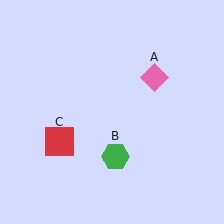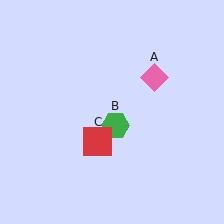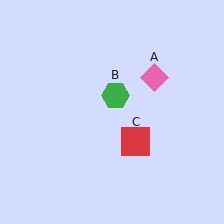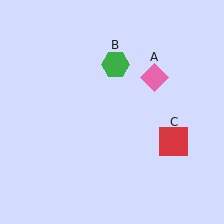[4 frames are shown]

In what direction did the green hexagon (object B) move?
The green hexagon (object B) moved up.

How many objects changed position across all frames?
2 objects changed position: green hexagon (object B), red square (object C).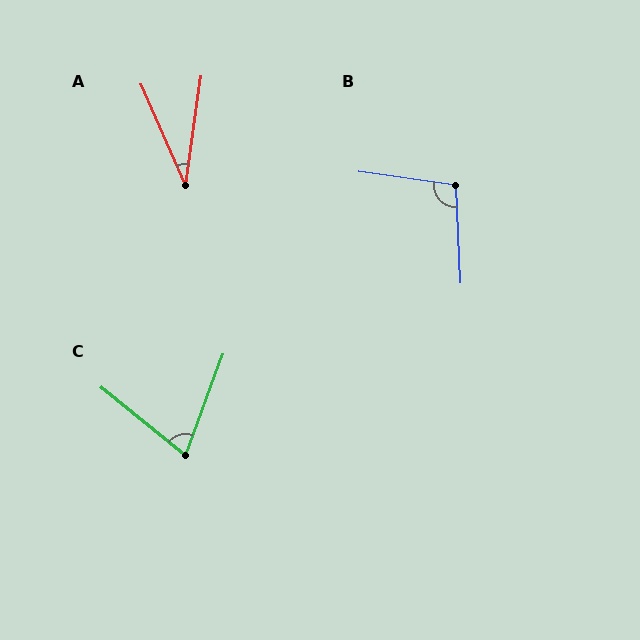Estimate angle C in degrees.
Approximately 71 degrees.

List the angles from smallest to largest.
A (31°), C (71°), B (101°).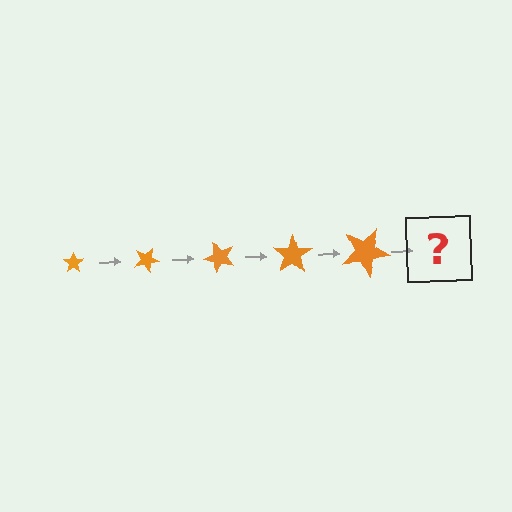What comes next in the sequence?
The next element should be a star, larger than the previous one and rotated 125 degrees from the start.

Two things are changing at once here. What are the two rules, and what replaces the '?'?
The two rules are that the star grows larger each step and it rotates 25 degrees each step. The '?' should be a star, larger than the previous one and rotated 125 degrees from the start.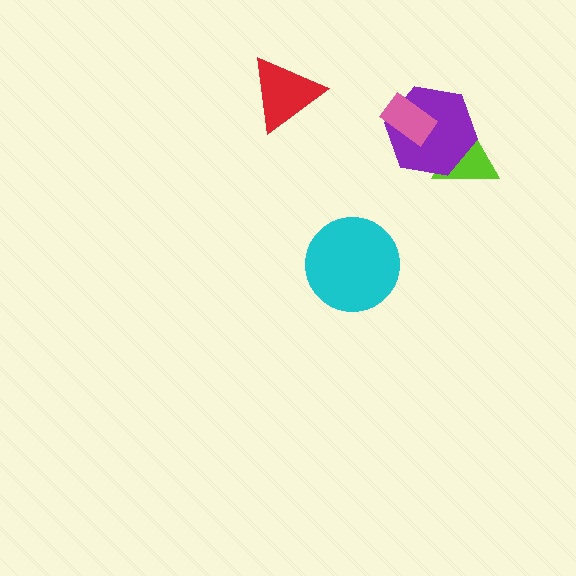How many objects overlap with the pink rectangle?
1 object overlaps with the pink rectangle.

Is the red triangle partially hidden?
No, no other shape covers it.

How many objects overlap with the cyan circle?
0 objects overlap with the cyan circle.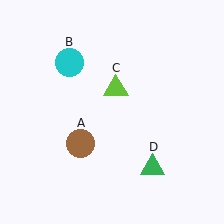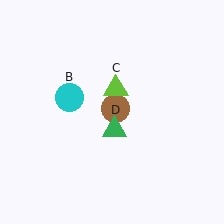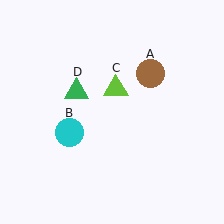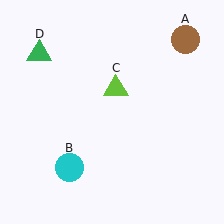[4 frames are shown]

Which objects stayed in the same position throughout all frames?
Lime triangle (object C) remained stationary.